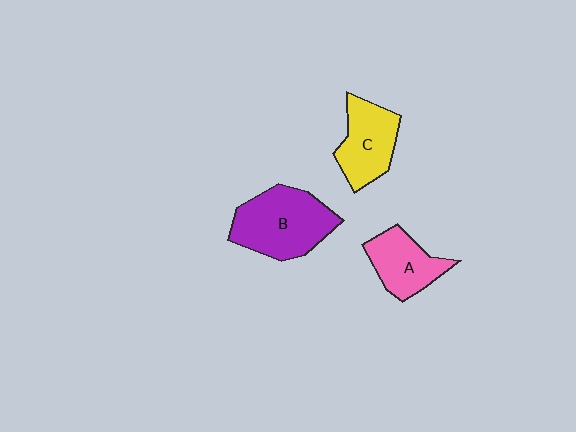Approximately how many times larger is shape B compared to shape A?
Approximately 1.6 times.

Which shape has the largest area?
Shape B (purple).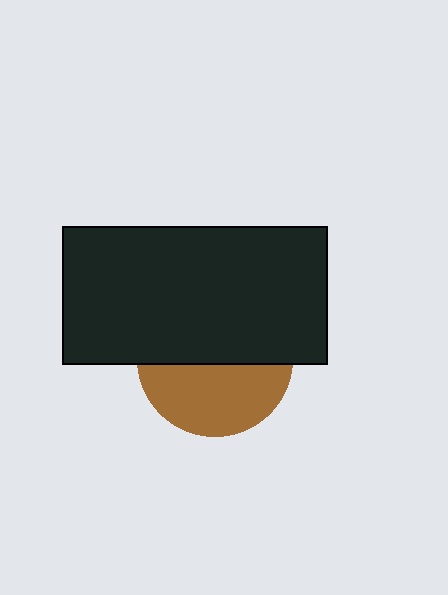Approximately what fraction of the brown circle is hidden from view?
Roughly 55% of the brown circle is hidden behind the black rectangle.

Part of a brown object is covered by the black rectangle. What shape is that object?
It is a circle.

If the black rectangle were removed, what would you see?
You would see the complete brown circle.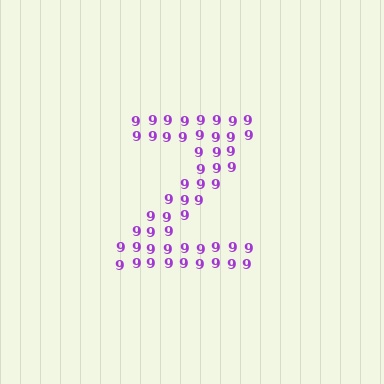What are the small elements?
The small elements are digit 9's.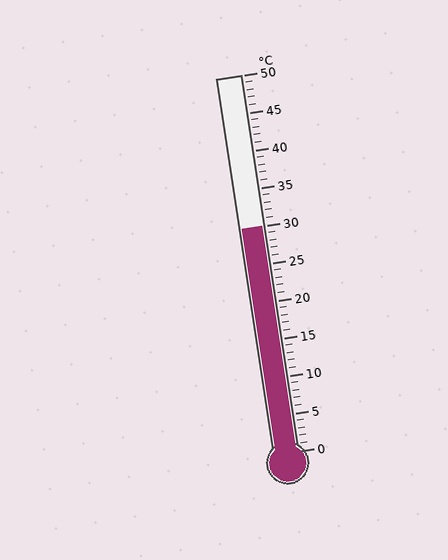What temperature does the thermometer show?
The thermometer shows approximately 30°C.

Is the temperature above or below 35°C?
The temperature is below 35°C.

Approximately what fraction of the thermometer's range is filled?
The thermometer is filled to approximately 60% of its range.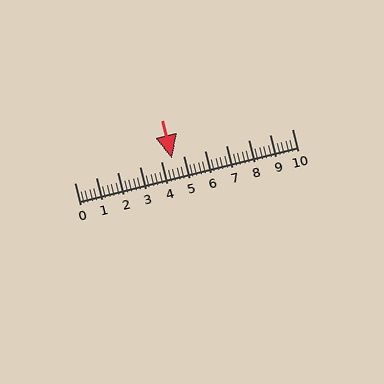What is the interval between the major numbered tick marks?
The major tick marks are spaced 1 units apart.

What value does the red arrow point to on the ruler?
The red arrow points to approximately 4.5.